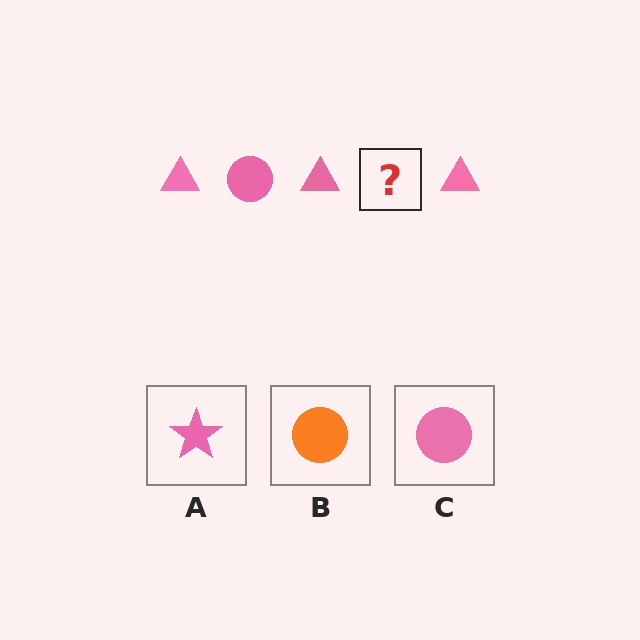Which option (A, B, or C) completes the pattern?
C.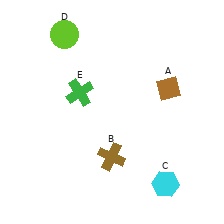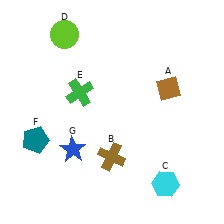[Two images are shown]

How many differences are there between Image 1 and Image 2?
There are 2 differences between the two images.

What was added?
A teal pentagon (F), a blue star (G) were added in Image 2.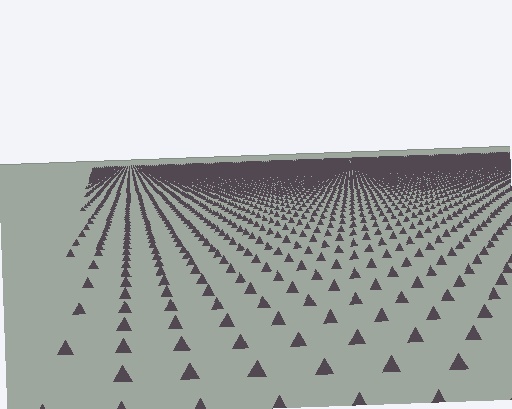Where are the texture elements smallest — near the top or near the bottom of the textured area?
Near the top.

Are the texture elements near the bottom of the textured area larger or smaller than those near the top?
Larger. Near the bottom, elements are closer to the viewer and appear at a bigger on-screen size.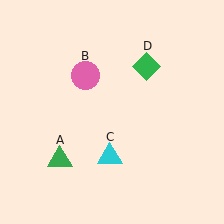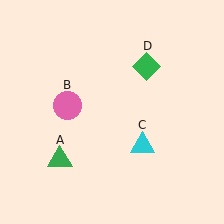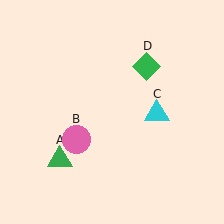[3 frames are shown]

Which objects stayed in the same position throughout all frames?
Green triangle (object A) and green diamond (object D) remained stationary.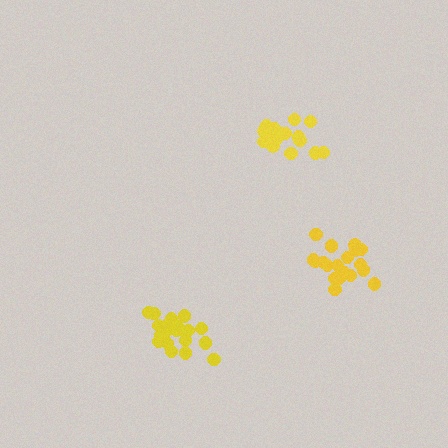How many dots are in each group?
Group 1: 19 dots, Group 2: 20 dots, Group 3: 16 dots (55 total).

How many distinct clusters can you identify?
There are 3 distinct clusters.